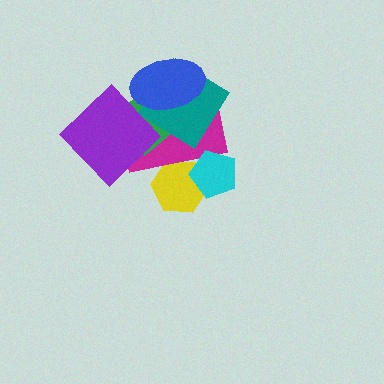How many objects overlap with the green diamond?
4 objects overlap with the green diamond.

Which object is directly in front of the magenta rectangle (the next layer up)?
The green diamond is directly in front of the magenta rectangle.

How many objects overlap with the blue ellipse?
3 objects overlap with the blue ellipse.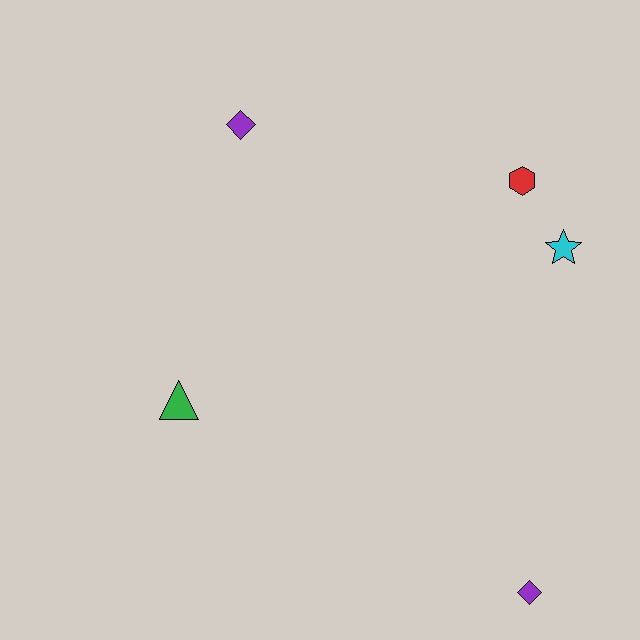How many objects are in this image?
There are 5 objects.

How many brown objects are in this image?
There are no brown objects.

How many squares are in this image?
There are no squares.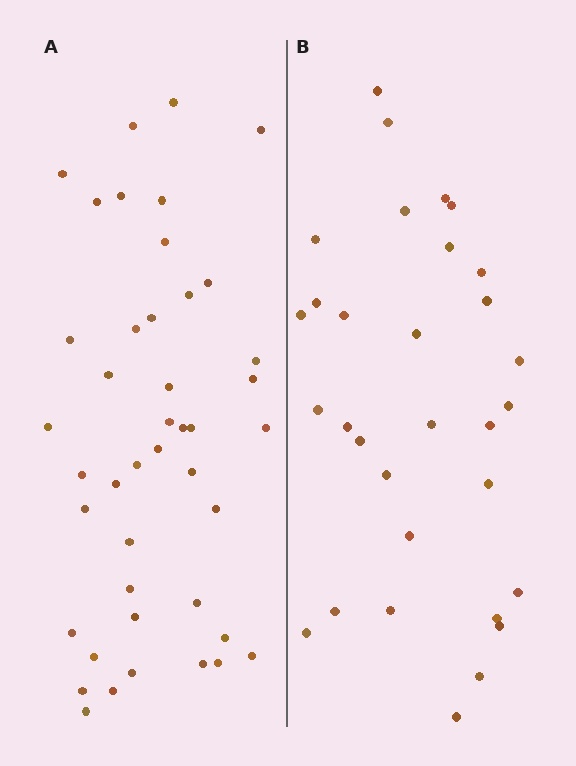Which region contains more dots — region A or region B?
Region A (the left region) has more dots.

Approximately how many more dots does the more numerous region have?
Region A has roughly 12 or so more dots than region B.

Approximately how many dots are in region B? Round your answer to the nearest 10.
About 30 dots. (The exact count is 31, which rounds to 30.)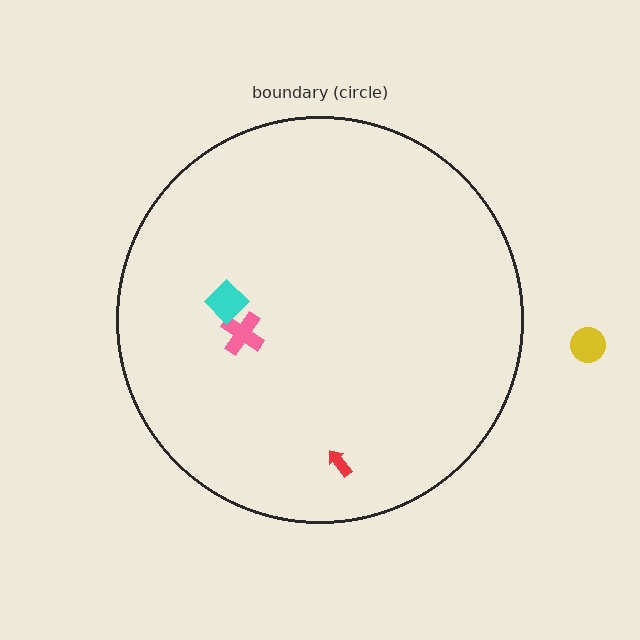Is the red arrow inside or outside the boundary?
Inside.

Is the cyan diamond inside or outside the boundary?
Inside.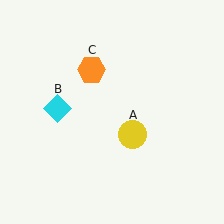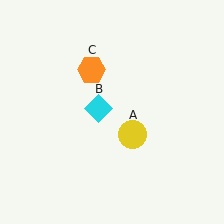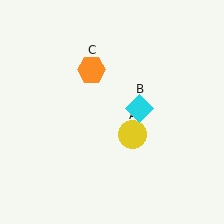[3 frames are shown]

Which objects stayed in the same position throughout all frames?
Yellow circle (object A) and orange hexagon (object C) remained stationary.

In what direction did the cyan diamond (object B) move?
The cyan diamond (object B) moved right.